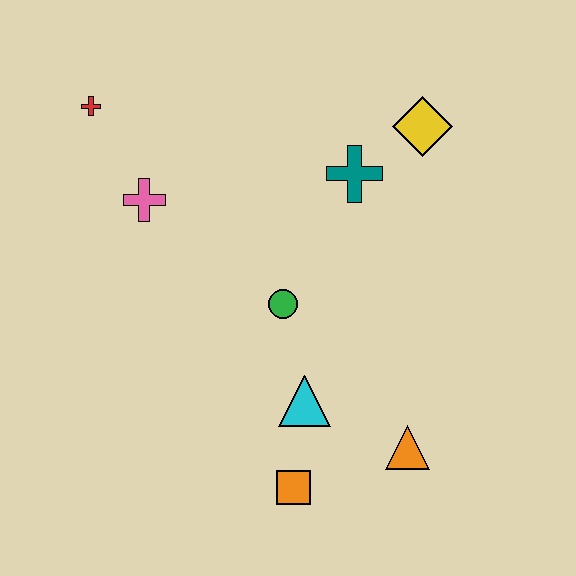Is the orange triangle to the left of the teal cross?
No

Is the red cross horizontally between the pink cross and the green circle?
No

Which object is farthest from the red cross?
The orange triangle is farthest from the red cross.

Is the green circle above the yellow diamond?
No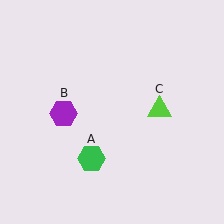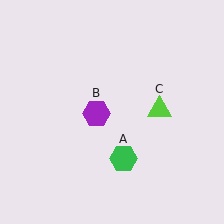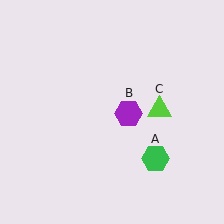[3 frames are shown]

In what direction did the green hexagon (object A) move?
The green hexagon (object A) moved right.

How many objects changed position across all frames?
2 objects changed position: green hexagon (object A), purple hexagon (object B).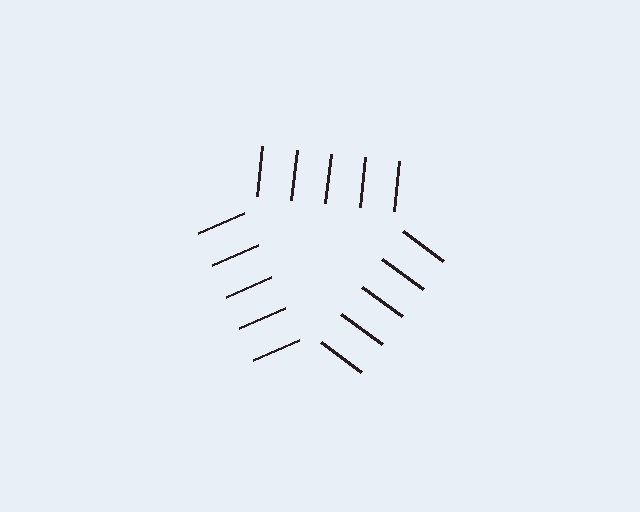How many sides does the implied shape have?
3 sides — the line-ends trace a triangle.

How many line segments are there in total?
15 — 5 along each of the 3 edges.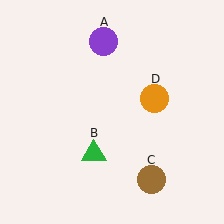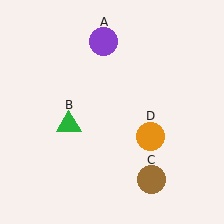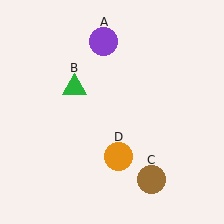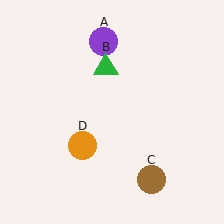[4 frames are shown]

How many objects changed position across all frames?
2 objects changed position: green triangle (object B), orange circle (object D).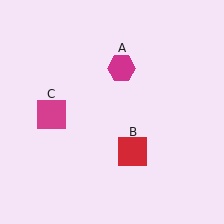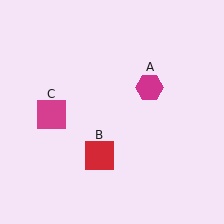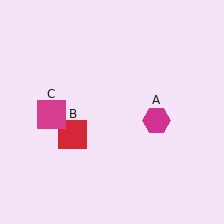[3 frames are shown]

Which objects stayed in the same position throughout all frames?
Magenta square (object C) remained stationary.